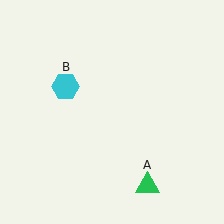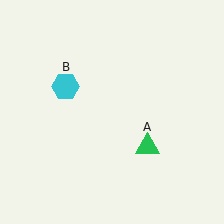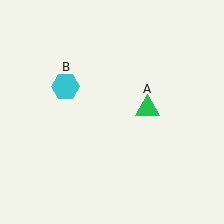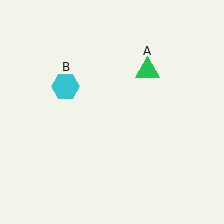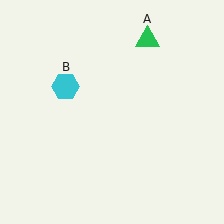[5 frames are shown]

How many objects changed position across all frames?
1 object changed position: green triangle (object A).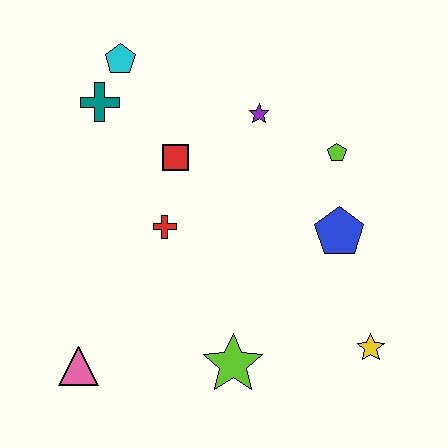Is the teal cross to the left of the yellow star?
Yes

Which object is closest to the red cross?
The red square is closest to the red cross.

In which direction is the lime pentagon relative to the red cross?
The lime pentagon is to the right of the red cross.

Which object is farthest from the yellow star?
The cyan pentagon is farthest from the yellow star.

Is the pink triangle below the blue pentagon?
Yes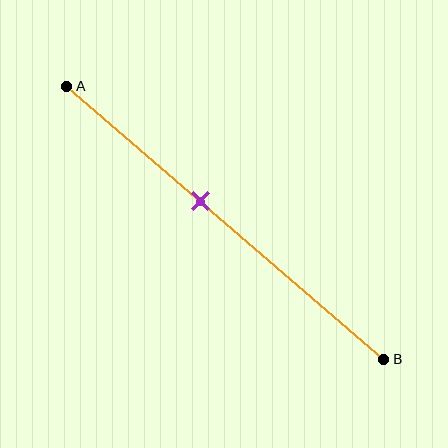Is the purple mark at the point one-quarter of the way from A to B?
No, the mark is at about 40% from A, not at the 25% one-quarter point.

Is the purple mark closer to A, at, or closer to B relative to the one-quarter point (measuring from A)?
The purple mark is closer to point B than the one-quarter point of segment AB.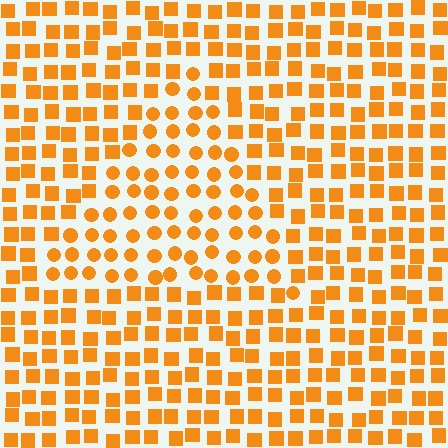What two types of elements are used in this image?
The image uses circles inside the triangle region and squares outside it.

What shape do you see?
I see a triangle.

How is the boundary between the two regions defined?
The boundary is defined by a change in element shape: circles inside vs. squares outside. All elements share the same color and spacing.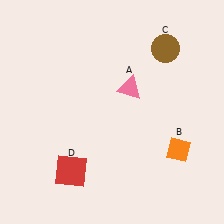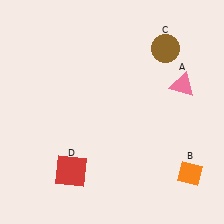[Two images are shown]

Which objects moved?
The objects that moved are: the pink triangle (A), the orange diamond (B).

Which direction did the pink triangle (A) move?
The pink triangle (A) moved right.